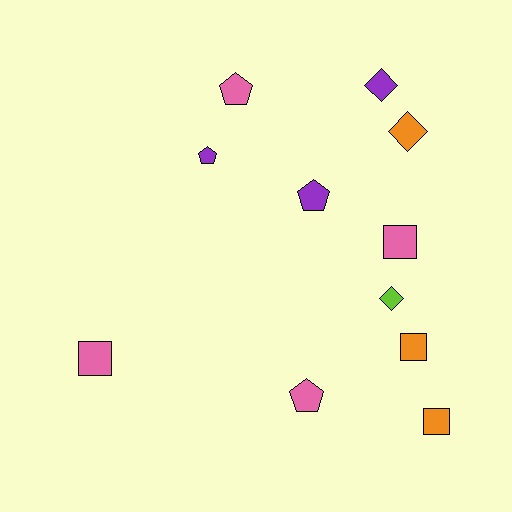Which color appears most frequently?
Pink, with 4 objects.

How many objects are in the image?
There are 11 objects.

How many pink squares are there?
There are 2 pink squares.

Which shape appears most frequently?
Square, with 4 objects.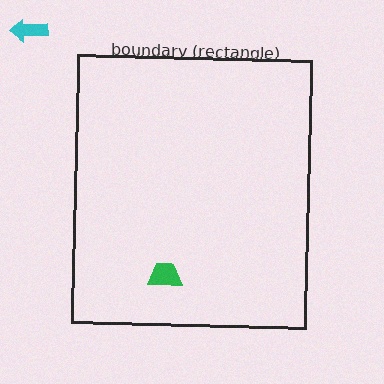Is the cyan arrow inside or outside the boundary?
Outside.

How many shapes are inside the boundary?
1 inside, 1 outside.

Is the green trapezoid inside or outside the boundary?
Inside.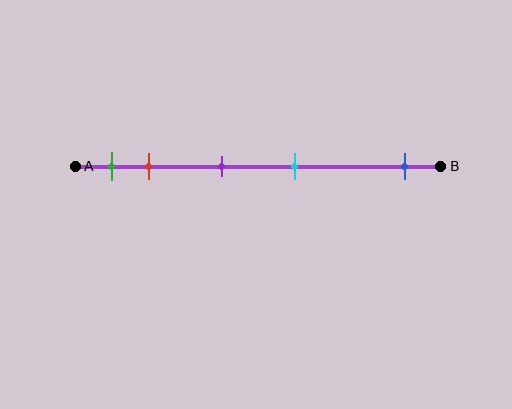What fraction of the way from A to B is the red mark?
The red mark is approximately 20% (0.2) of the way from A to B.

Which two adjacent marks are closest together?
The green and red marks are the closest adjacent pair.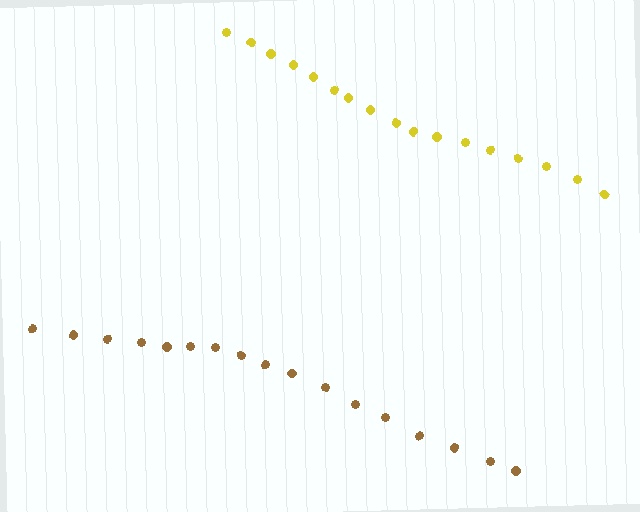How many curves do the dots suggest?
There are 2 distinct paths.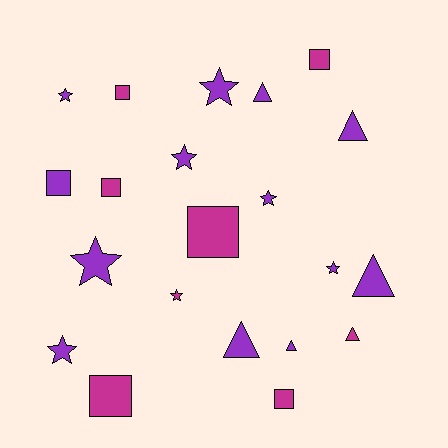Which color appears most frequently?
Purple, with 13 objects.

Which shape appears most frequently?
Star, with 8 objects.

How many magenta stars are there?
There is 1 magenta star.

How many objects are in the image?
There are 21 objects.